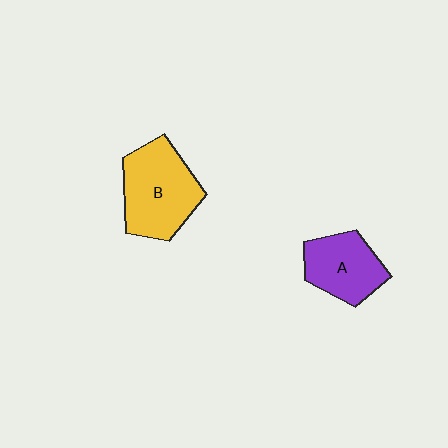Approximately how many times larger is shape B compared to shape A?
Approximately 1.4 times.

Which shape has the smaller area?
Shape A (purple).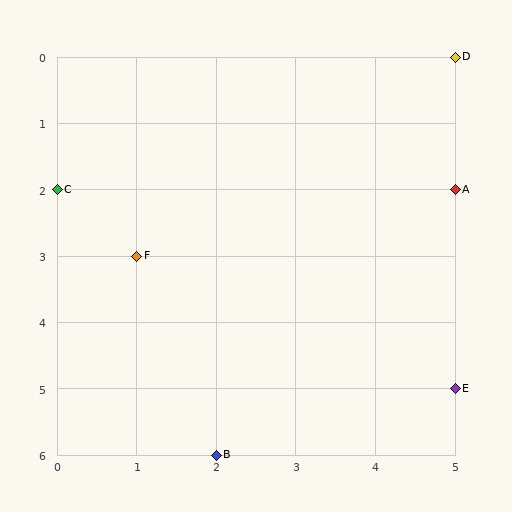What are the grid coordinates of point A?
Point A is at grid coordinates (5, 2).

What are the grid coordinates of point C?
Point C is at grid coordinates (0, 2).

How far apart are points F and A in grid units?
Points F and A are 4 columns and 1 row apart (about 4.1 grid units diagonally).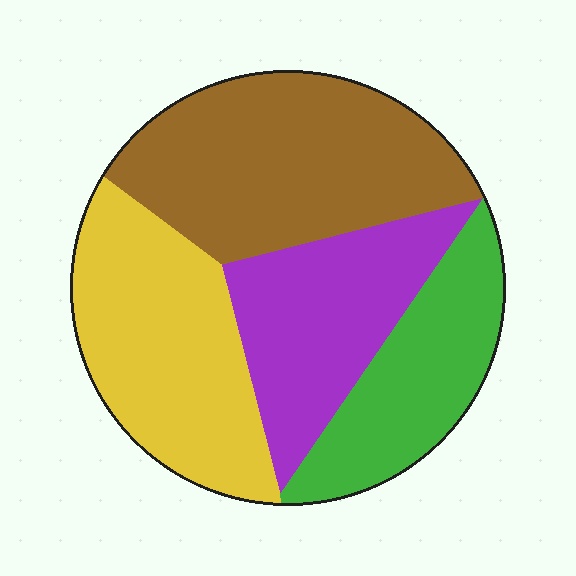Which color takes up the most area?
Brown, at roughly 30%.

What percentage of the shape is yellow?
Yellow takes up about one quarter (1/4) of the shape.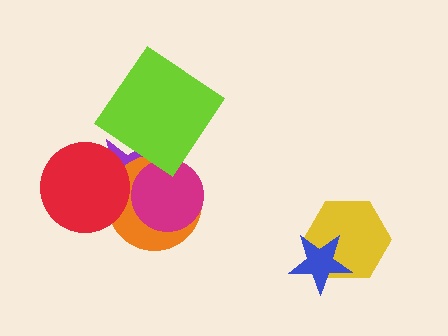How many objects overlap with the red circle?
2 objects overlap with the red circle.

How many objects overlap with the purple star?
4 objects overlap with the purple star.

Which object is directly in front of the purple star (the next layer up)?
The orange circle is directly in front of the purple star.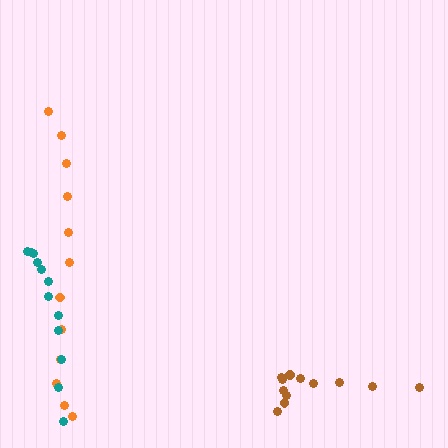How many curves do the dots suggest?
There are 3 distinct paths.